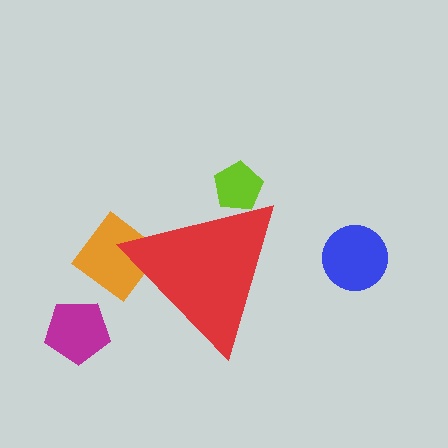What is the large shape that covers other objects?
A red triangle.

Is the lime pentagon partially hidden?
Yes, the lime pentagon is partially hidden behind the red triangle.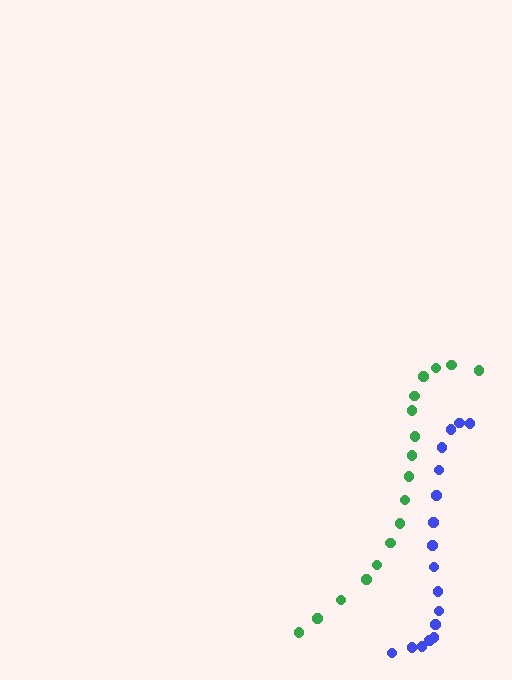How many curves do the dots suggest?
There are 2 distinct paths.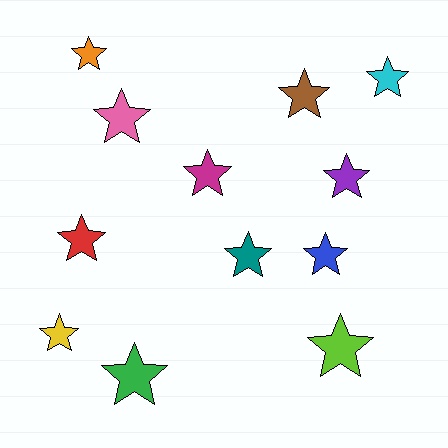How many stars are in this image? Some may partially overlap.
There are 12 stars.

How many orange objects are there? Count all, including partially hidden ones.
There is 1 orange object.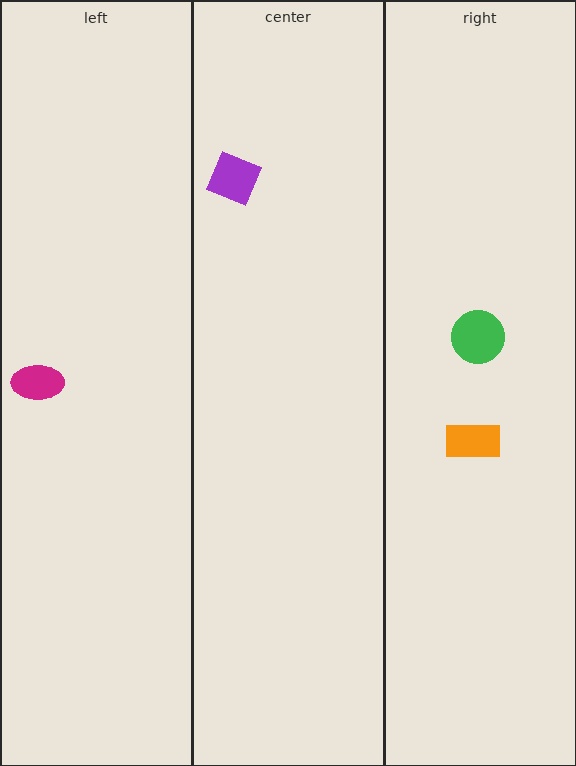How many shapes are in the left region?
1.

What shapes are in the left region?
The magenta ellipse.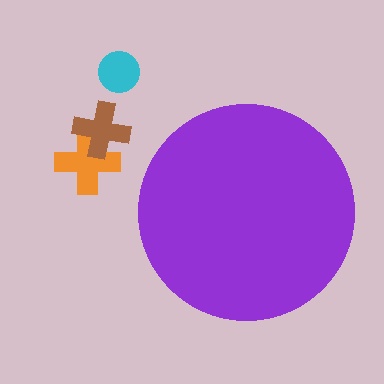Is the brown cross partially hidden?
No, the brown cross is fully visible.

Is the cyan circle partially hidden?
No, the cyan circle is fully visible.